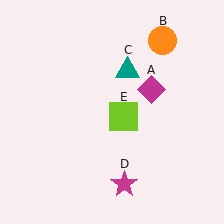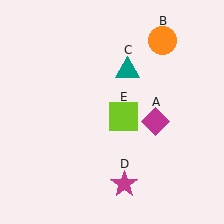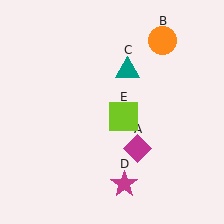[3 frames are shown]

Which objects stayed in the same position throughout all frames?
Orange circle (object B) and teal triangle (object C) and magenta star (object D) and lime square (object E) remained stationary.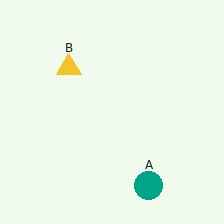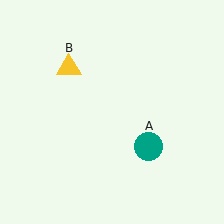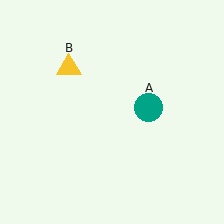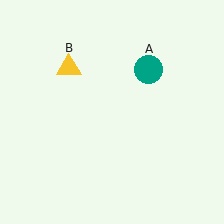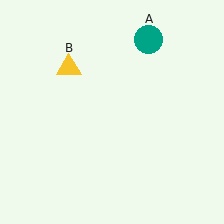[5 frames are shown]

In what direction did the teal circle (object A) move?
The teal circle (object A) moved up.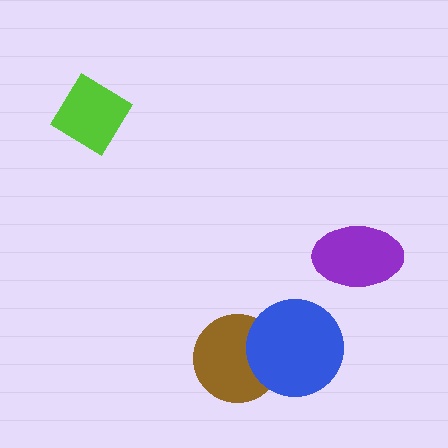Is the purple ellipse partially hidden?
No, no other shape covers it.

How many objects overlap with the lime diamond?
0 objects overlap with the lime diamond.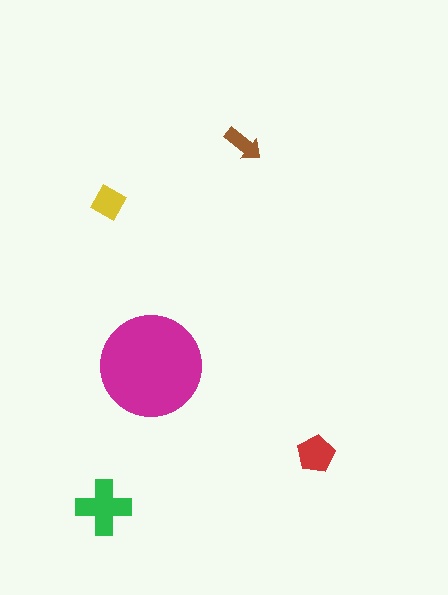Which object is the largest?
The magenta circle.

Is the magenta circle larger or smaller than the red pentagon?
Larger.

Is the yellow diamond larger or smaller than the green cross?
Smaller.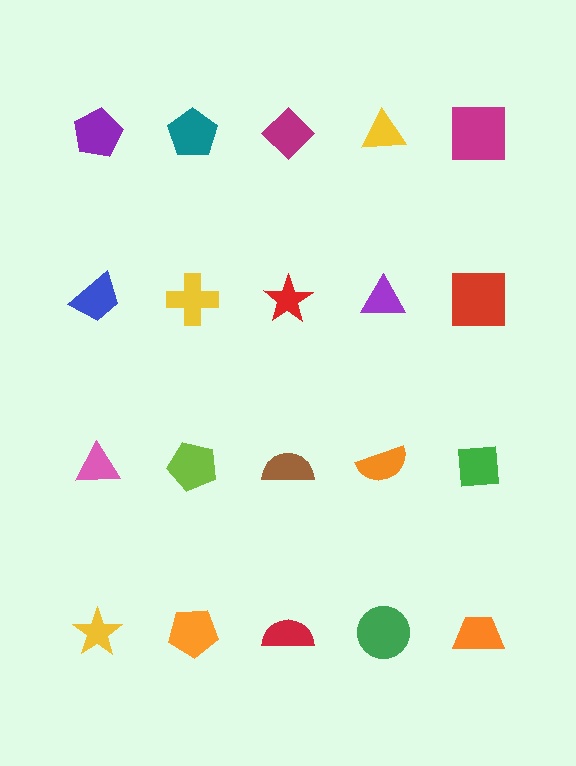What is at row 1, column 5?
A magenta square.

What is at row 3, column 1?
A pink triangle.